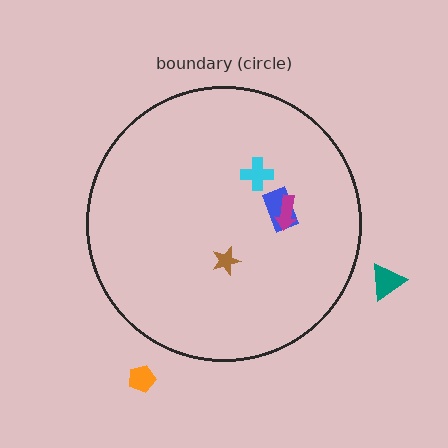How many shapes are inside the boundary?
4 inside, 2 outside.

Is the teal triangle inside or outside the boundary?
Outside.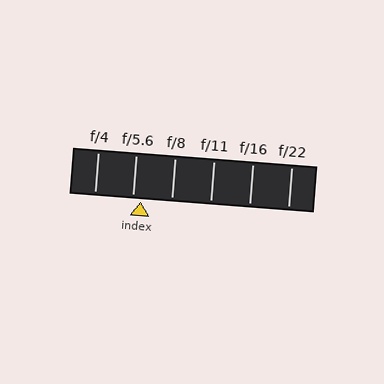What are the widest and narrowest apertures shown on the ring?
The widest aperture shown is f/4 and the narrowest is f/22.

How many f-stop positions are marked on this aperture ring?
There are 6 f-stop positions marked.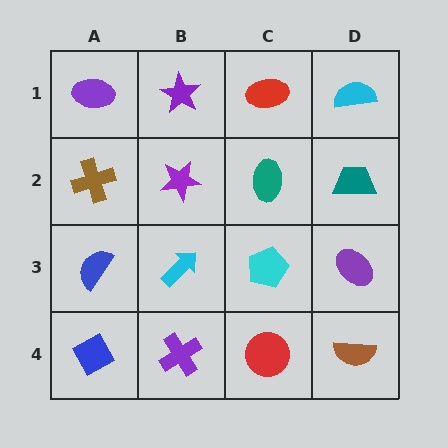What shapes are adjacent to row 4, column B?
A cyan arrow (row 3, column B), a blue diamond (row 4, column A), a red circle (row 4, column C).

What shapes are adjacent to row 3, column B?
A purple star (row 2, column B), a purple cross (row 4, column B), a blue semicircle (row 3, column A), a cyan pentagon (row 3, column C).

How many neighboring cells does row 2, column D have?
3.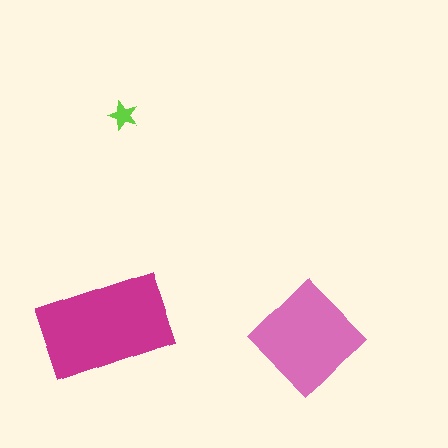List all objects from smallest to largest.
The lime star, the pink diamond, the magenta rectangle.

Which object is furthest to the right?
The pink diamond is rightmost.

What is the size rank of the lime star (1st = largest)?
3rd.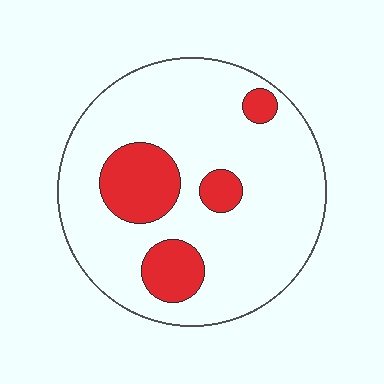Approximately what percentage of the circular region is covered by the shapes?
Approximately 20%.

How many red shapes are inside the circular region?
4.